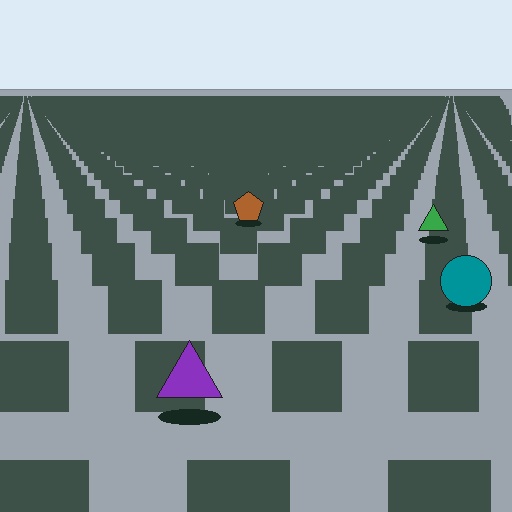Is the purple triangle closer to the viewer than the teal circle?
Yes. The purple triangle is closer — you can tell from the texture gradient: the ground texture is coarser near it.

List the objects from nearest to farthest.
From nearest to farthest: the purple triangle, the teal circle, the green triangle, the brown pentagon.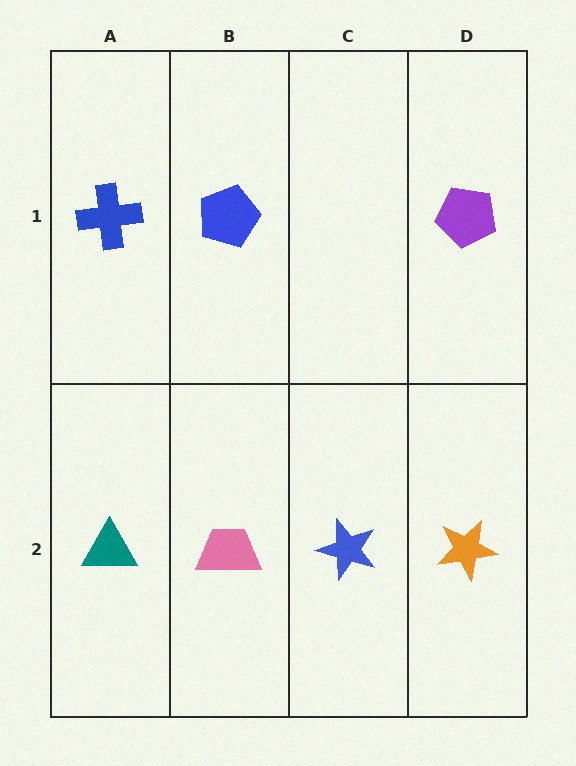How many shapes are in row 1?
3 shapes.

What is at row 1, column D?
A purple pentagon.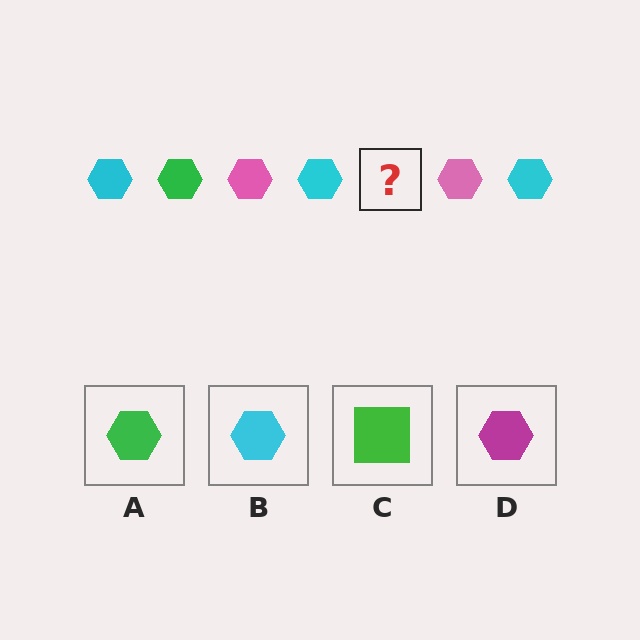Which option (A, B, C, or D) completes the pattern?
A.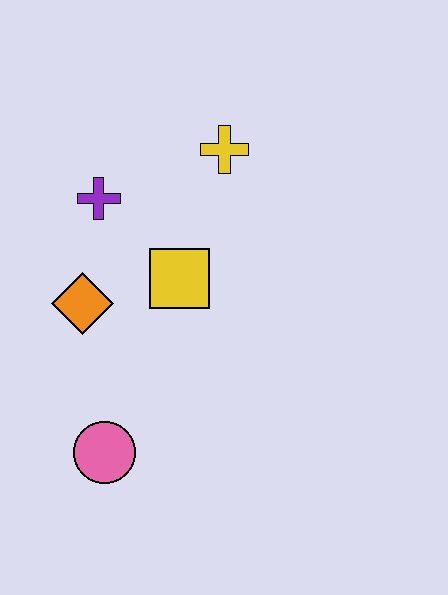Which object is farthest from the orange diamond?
The yellow cross is farthest from the orange diamond.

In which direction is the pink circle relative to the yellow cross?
The pink circle is below the yellow cross.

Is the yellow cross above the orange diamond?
Yes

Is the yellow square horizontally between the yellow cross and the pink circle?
Yes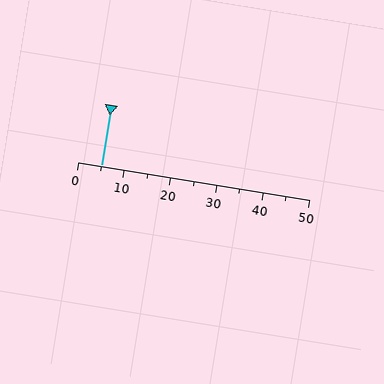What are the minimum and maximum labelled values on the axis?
The axis runs from 0 to 50.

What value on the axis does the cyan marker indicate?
The marker indicates approximately 5.